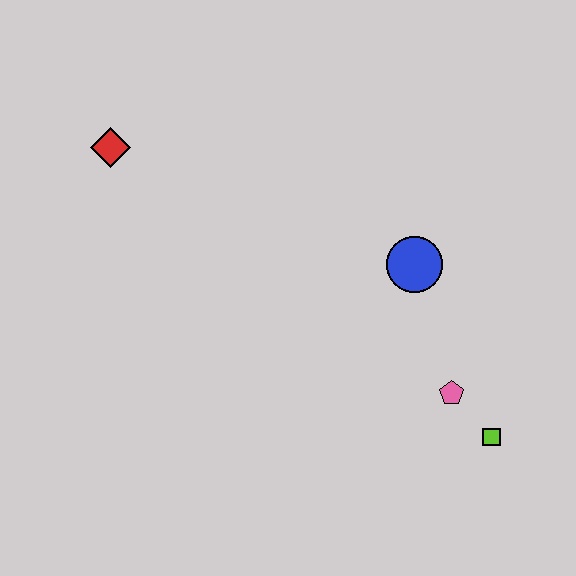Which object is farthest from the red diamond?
The lime square is farthest from the red diamond.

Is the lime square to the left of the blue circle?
No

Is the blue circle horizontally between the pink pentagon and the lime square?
No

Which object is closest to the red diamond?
The blue circle is closest to the red diamond.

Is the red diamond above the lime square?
Yes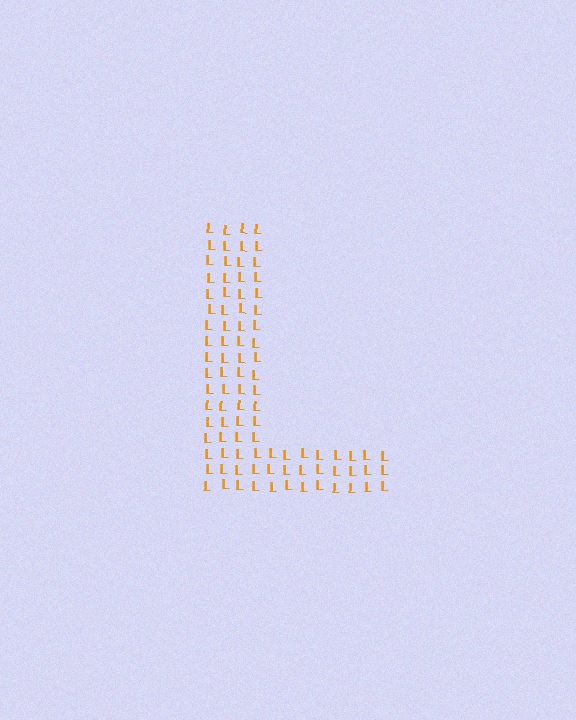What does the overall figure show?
The overall figure shows the letter L.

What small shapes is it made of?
It is made of small letter L's.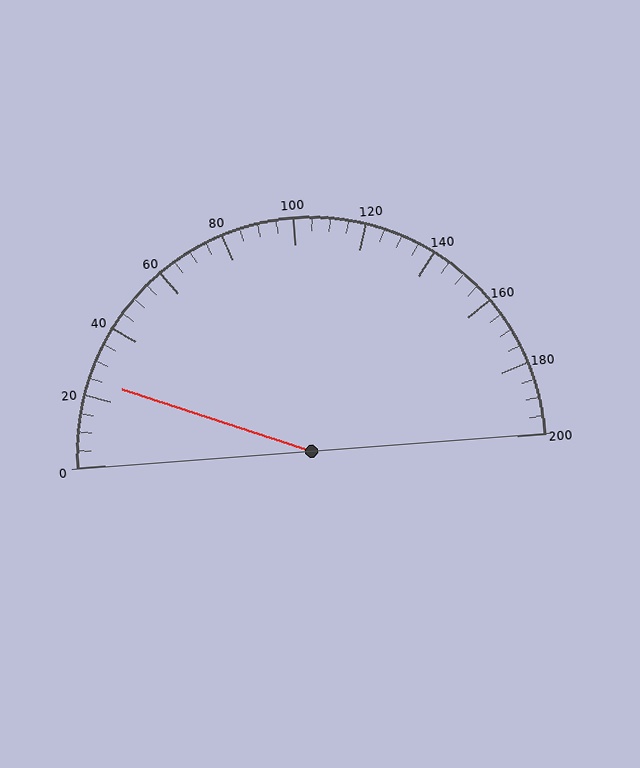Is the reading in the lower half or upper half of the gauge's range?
The reading is in the lower half of the range (0 to 200).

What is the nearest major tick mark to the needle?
The nearest major tick mark is 20.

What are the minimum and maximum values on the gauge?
The gauge ranges from 0 to 200.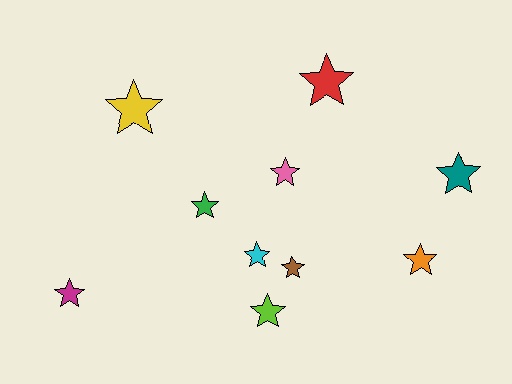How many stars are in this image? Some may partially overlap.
There are 10 stars.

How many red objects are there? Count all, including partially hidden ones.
There is 1 red object.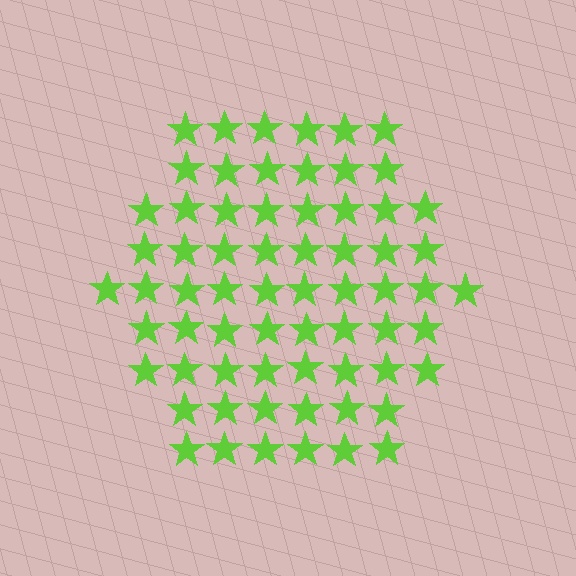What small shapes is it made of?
It is made of small stars.